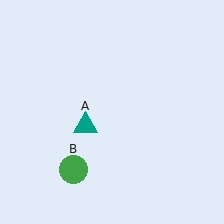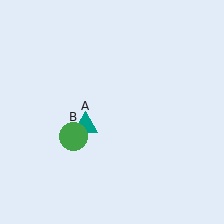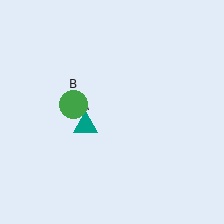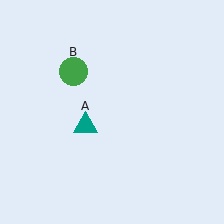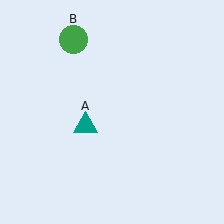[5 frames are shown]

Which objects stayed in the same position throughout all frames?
Teal triangle (object A) remained stationary.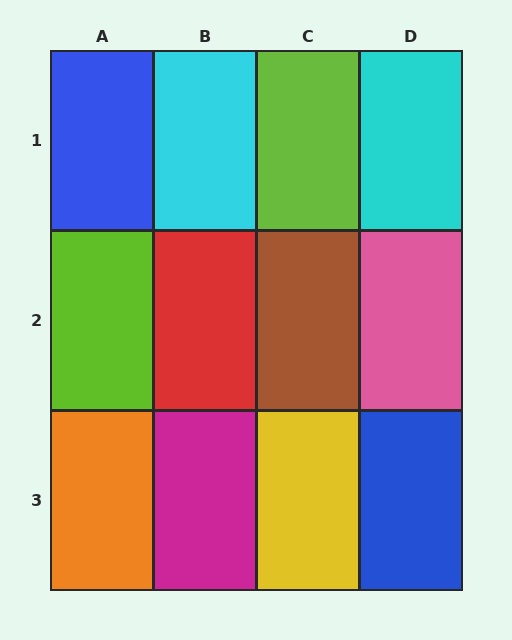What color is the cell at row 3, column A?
Orange.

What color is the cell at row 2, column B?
Red.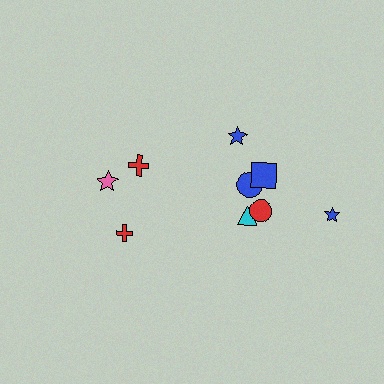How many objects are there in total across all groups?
There are 9 objects.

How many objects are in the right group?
There are 6 objects.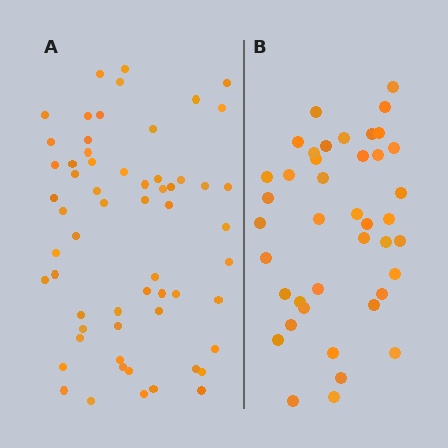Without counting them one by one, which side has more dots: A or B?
Region A (the left region) has more dots.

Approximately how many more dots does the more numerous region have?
Region A has approximately 20 more dots than region B.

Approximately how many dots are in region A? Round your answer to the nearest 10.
About 60 dots.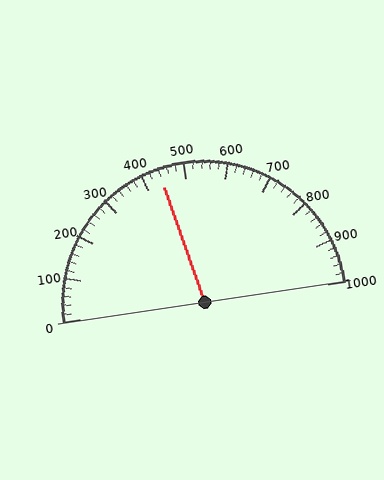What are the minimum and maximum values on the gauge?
The gauge ranges from 0 to 1000.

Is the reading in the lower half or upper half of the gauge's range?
The reading is in the lower half of the range (0 to 1000).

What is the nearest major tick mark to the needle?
The nearest major tick mark is 400.